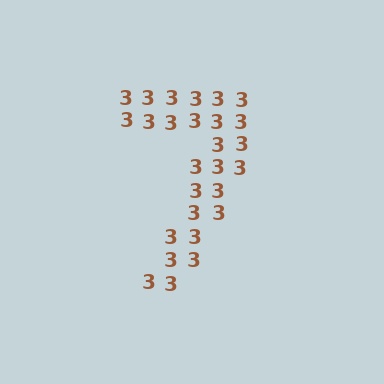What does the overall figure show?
The overall figure shows the digit 7.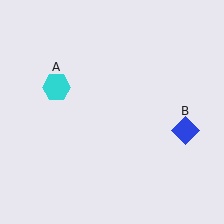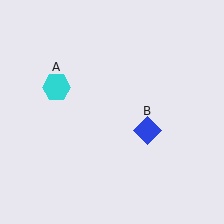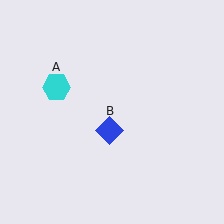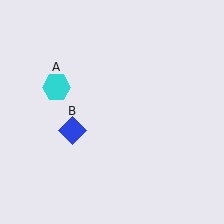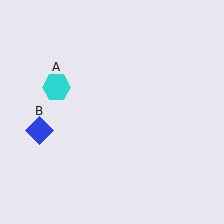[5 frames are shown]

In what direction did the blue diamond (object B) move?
The blue diamond (object B) moved left.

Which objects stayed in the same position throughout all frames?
Cyan hexagon (object A) remained stationary.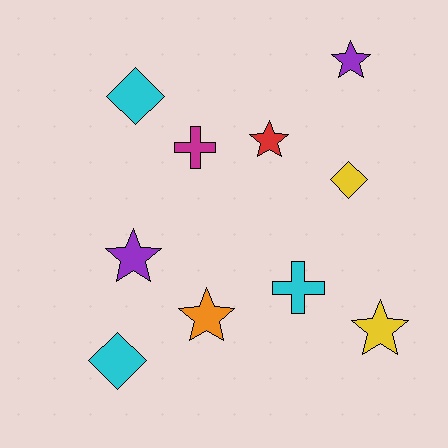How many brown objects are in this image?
There are no brown objects.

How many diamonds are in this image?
There are 3 diamonds.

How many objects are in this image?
There are 10 objects.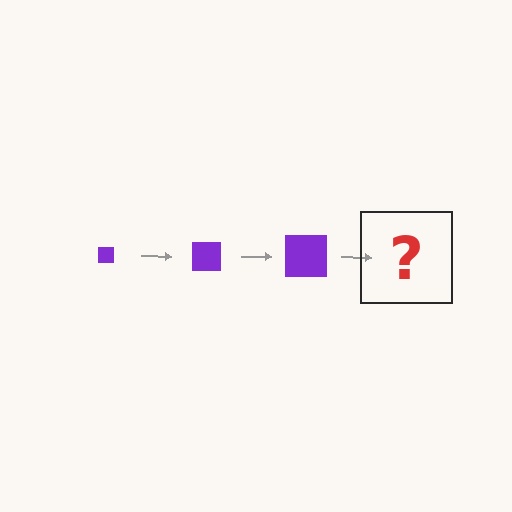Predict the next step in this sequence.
The next step is a purple square, larger than the previous one.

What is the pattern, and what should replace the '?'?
The pattern is that the square gets progressively larger each step. The '?' should be a purple square, larger than the previous one.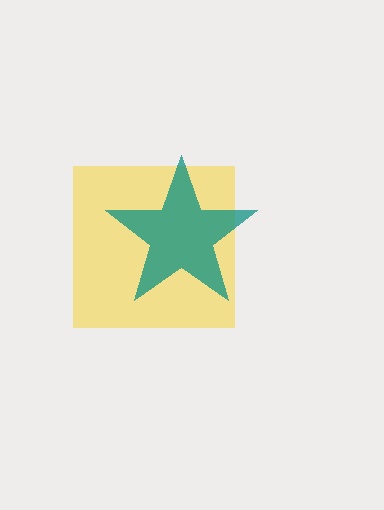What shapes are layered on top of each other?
The layered shapes are: a yellow square, a teal star.